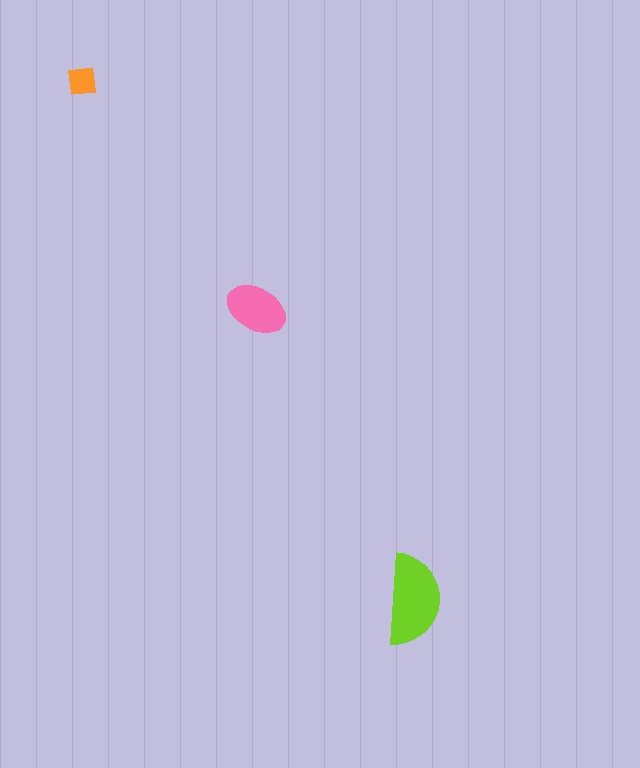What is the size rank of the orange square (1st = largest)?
3rd.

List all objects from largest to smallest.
The lime semicircle, the pink ellipse, the orange square.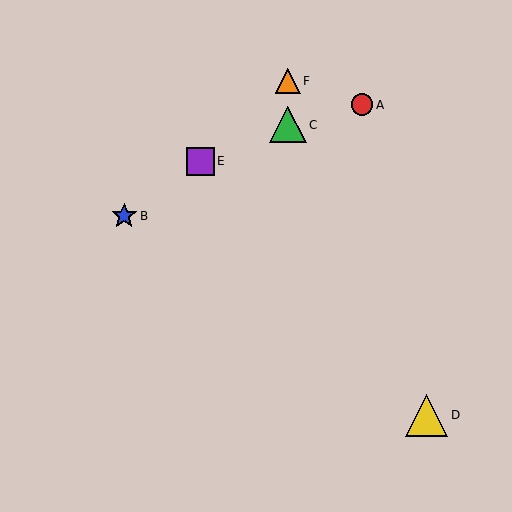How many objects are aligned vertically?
2 objects (C, F) are aligned vertically.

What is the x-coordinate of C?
Object C is at x≈288.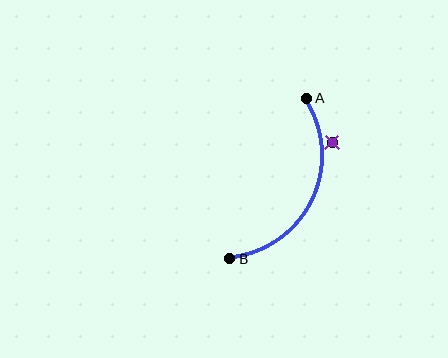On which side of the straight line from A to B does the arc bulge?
The arc bulges to the right of the straight line connecting A and B.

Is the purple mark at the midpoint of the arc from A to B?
No — the purple mark does not lie on the arc at all. It sits slightly outside the curve.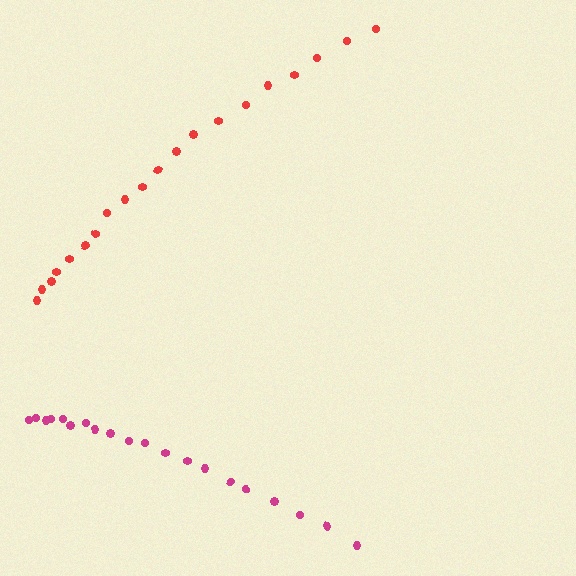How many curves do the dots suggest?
There are 2 distinct paths.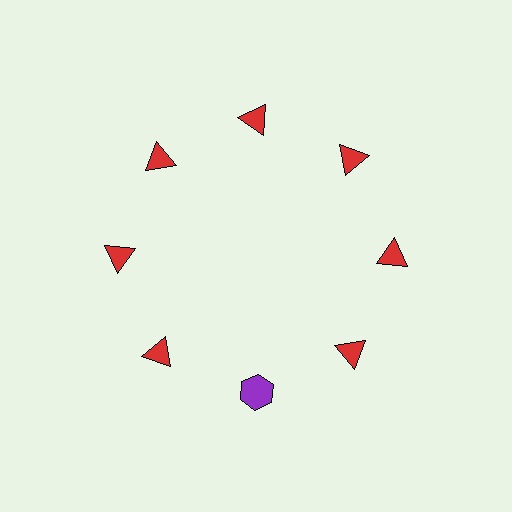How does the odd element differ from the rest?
It differs in both color (purple instead of red) and shape (hexagon instead of triangle).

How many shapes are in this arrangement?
There are 8 shapes arranged in a ring pattern.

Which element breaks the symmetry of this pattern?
The purple hexagon at roughly the 6 o'clock position breaks the symmetry. All other shapes are red triangles.